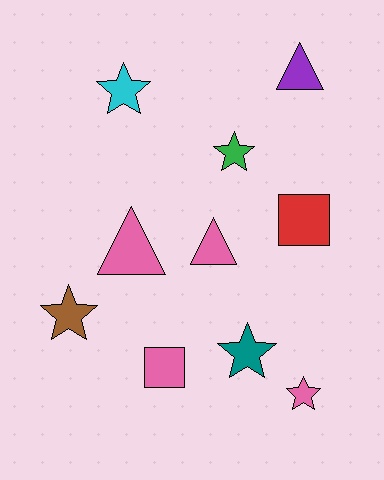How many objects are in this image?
There are 10 objects.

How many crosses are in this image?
There are no crosses.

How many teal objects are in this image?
There is 1 teal object.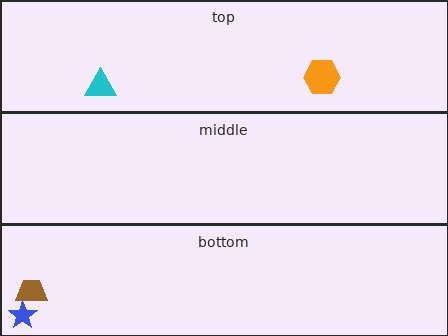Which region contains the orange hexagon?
The top region.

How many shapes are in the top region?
2.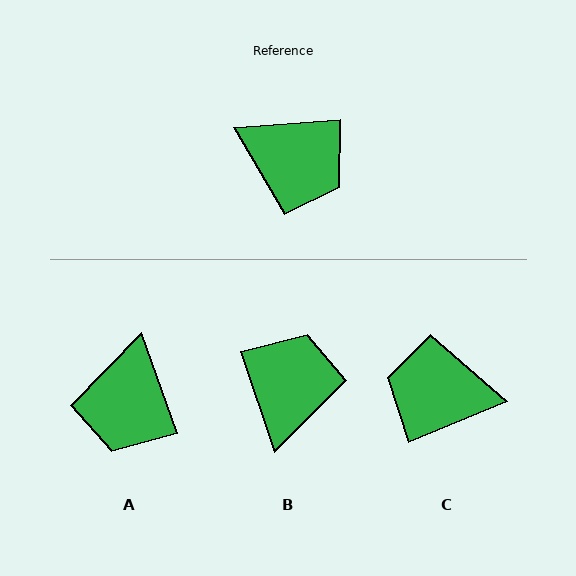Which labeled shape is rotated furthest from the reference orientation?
C, about 161 degrees away.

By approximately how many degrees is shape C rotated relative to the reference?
Approximately 161 degrees clockwise.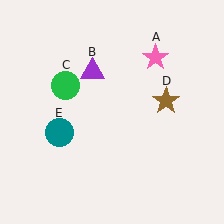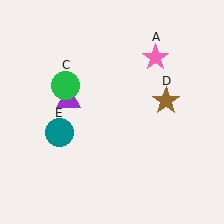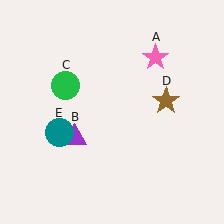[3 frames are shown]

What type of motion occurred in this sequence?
The purple triangle (object B) rotated counterclockwise around the center of the scene.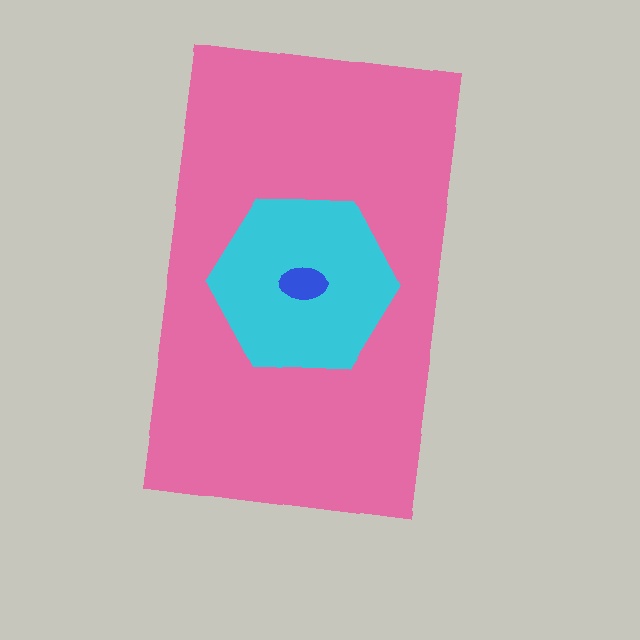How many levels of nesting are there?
3.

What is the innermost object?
The blue ellipse.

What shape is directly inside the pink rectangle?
The cyan hexagon.